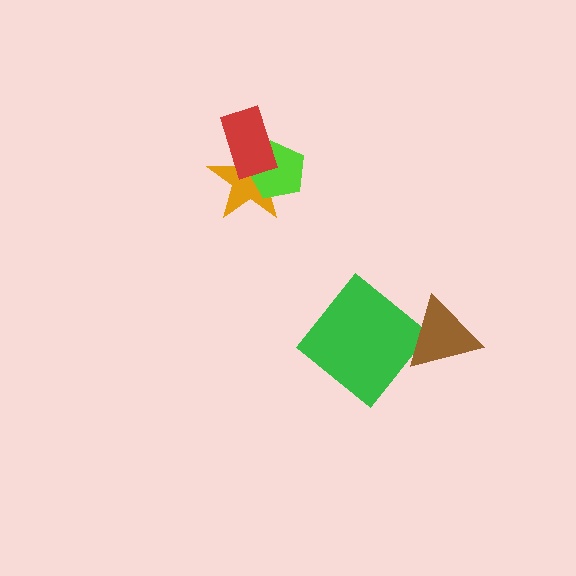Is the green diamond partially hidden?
Yes, it is partially covered by another shape.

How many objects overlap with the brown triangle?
1 object overlaps with the brown triangle.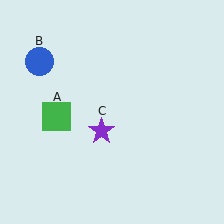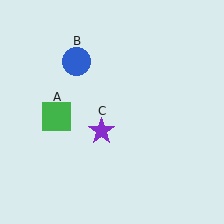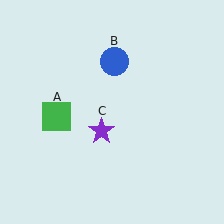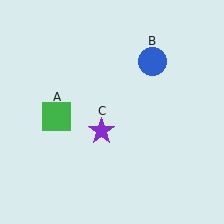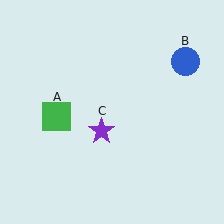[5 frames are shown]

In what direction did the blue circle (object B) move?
The blue circle (object B) moved right.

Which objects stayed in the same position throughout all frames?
Green square (object A) and purple star (object C) remained stationary.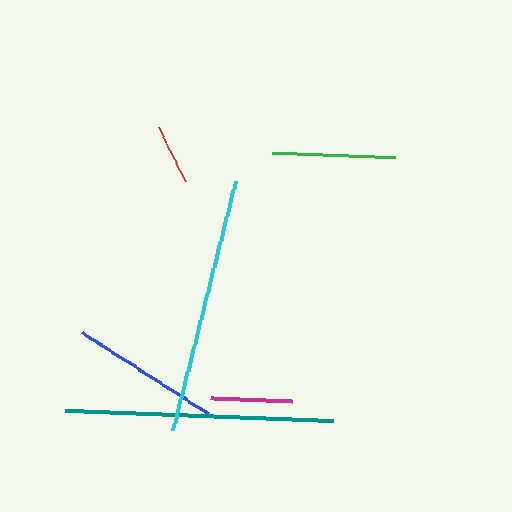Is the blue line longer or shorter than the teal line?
The teal line is longer than the blue line.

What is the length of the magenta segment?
The magenta segment is approximately 82 pixels long.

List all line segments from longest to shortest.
From longest to shortest: teal, cyan, blue, green, magenta, red.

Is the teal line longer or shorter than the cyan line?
The teal line is longer than the cyan line.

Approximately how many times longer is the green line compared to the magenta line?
The green line is approximately 1.5 times the length of the magenta line.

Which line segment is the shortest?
The red line is the shortest at approximately 61 pixels.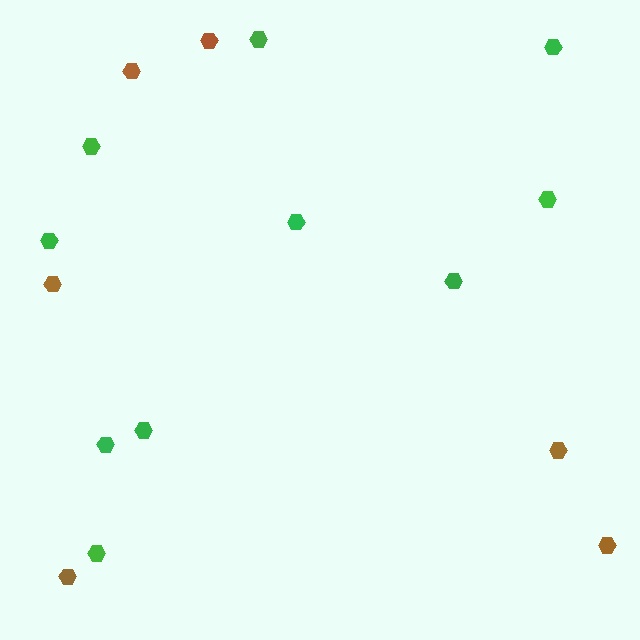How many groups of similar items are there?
There are 2 groups: one group of brown hexagons (6) and one group of green hexagons (10).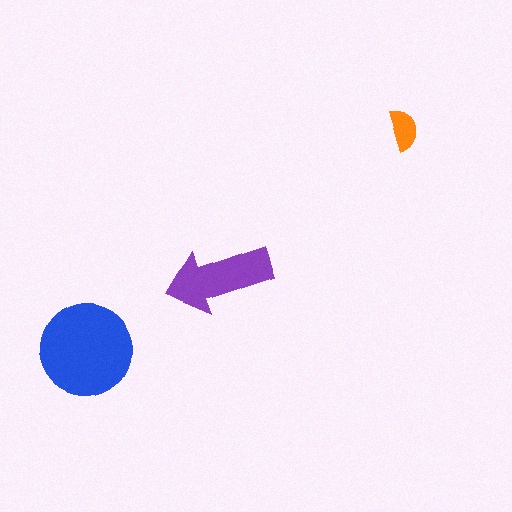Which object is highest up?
The orange semicircle is topmost.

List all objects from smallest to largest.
The orange semicircle, the purple arrow, the blue circle.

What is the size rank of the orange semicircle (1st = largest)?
3rd.